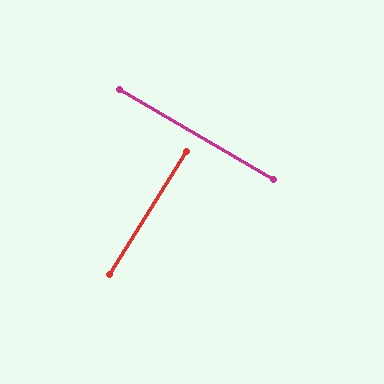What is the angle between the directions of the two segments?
Approximately 88 degrees.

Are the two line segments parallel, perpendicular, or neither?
Perpendicular — they meet at approximately 88°.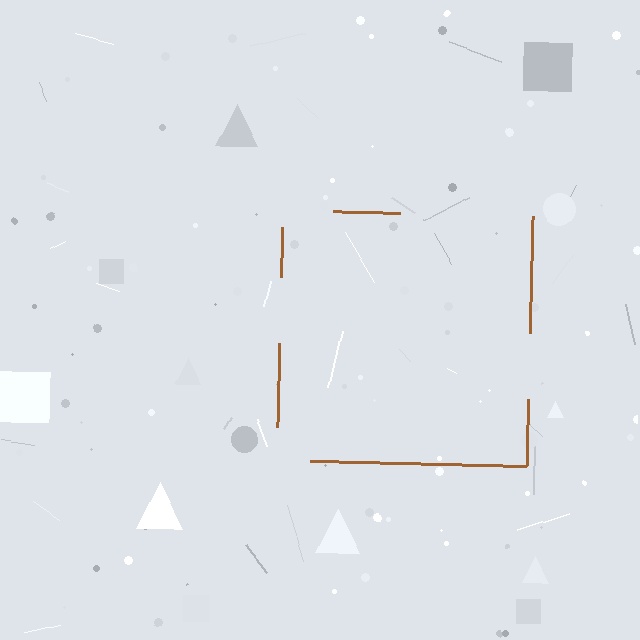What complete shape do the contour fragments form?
The contour fragments form a square.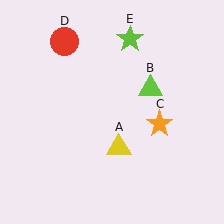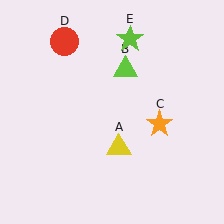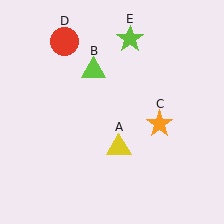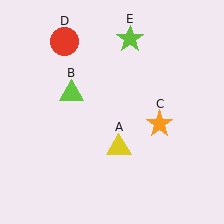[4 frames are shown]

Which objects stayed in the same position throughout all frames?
Yellow triangle (object A) and orange star (object C) and red circle (object D) and lime star (object E) remained stationary.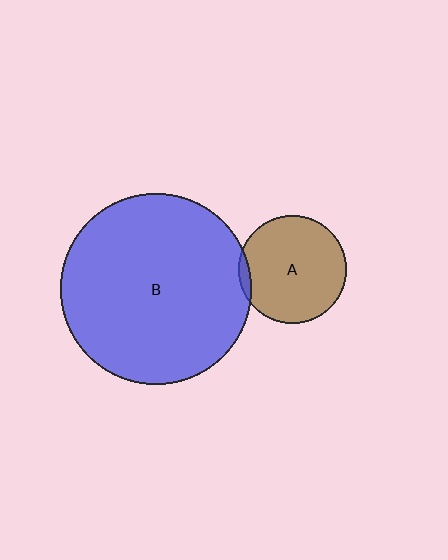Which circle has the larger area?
Circle B (blue).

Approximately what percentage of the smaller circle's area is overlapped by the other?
Approximately 5%.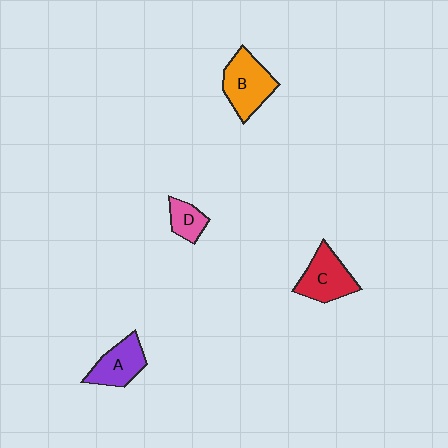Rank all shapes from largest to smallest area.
From largest to smallest: B (orange), C (red), A (purple), D (pink).